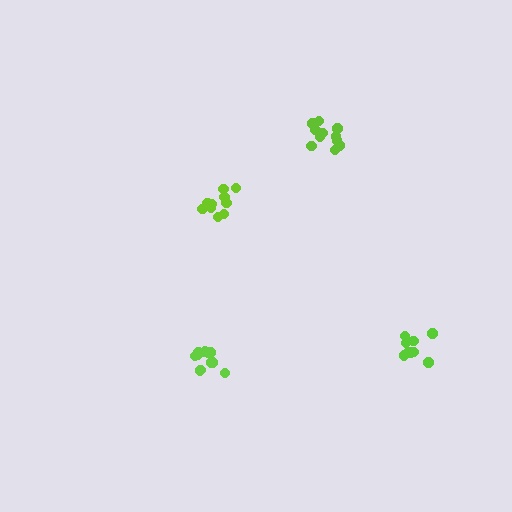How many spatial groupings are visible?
There are 4 spatial groupings.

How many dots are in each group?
Group 1: 11 dots, Group 2: 11 dots, Group 3: 9 dots, Group 4: 12 dots (43 total).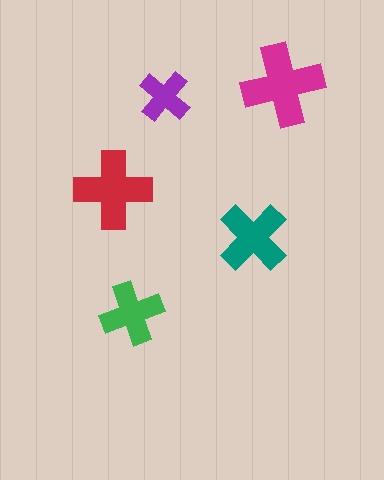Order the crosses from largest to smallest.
the magenta one, the red one, the teal one, the green one, the purple one.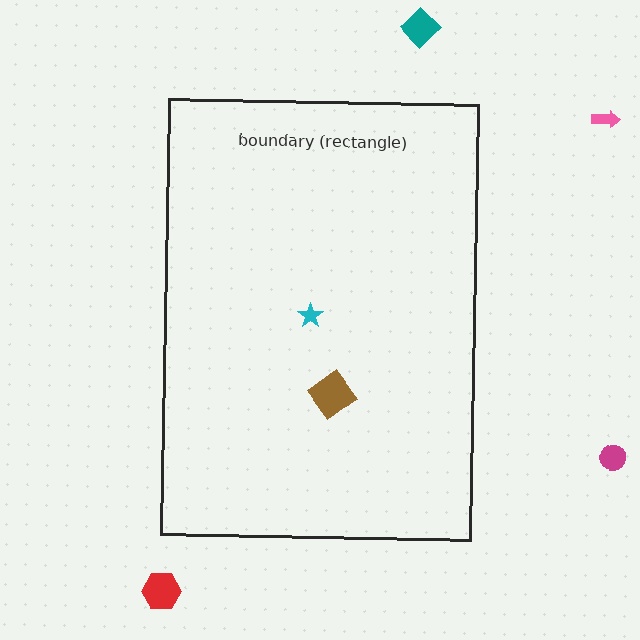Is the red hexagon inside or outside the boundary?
Outside.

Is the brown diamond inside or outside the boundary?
Inside.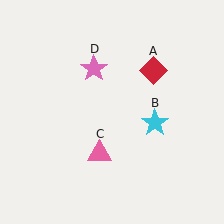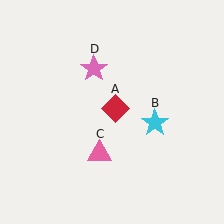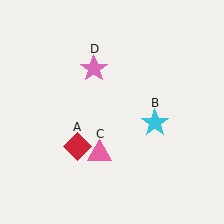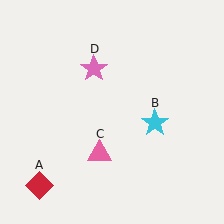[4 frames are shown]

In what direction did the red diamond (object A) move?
The red diamond (object A) moved down and to the left.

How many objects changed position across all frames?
1 object changed position: red diamond (object A).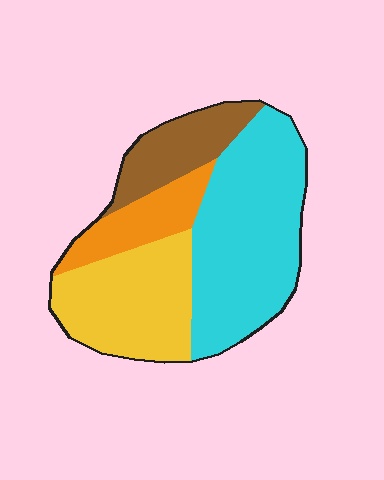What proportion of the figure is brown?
Brown takes up less than a sixth of the figure.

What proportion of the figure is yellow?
Yellow covers 28% of the figure.